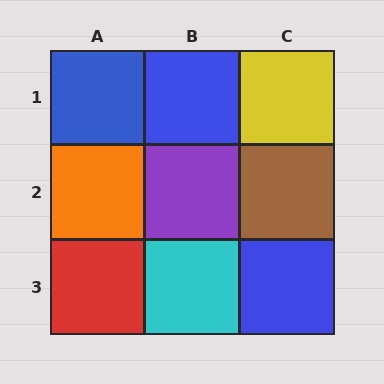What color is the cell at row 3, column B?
Cyan.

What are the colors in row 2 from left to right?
Orange, purple, brown.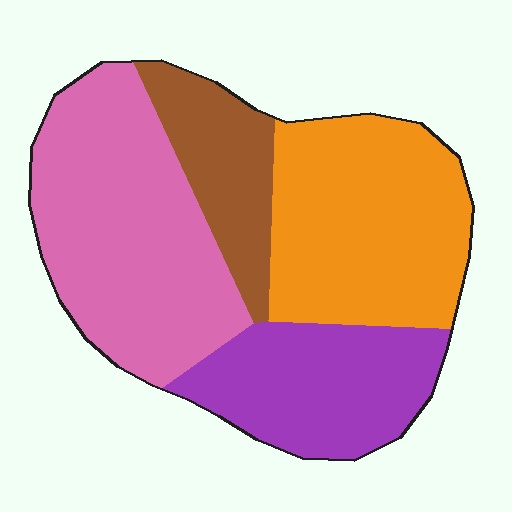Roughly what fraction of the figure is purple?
Purple takes up less than a quarter of the figure.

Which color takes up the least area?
Brown, at roughly 15%.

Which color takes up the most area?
Pink, at roughly 35%.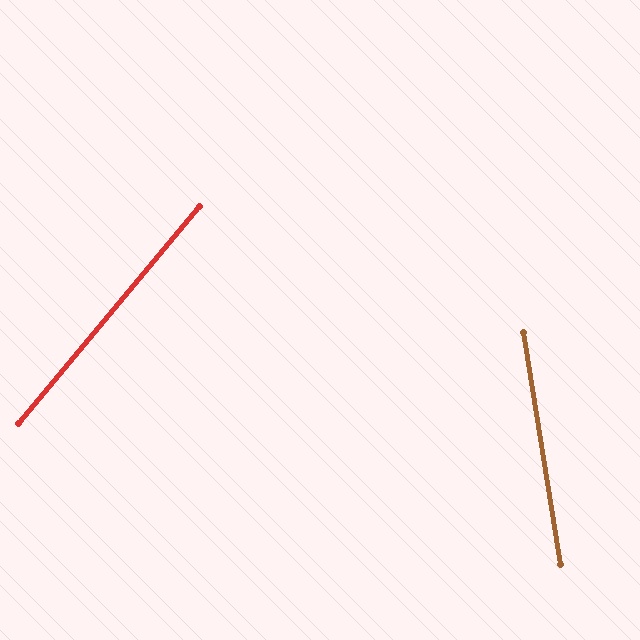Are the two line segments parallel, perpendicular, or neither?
Neither parallel nor perpendicular — they differ by about 49°.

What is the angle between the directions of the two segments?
Approximately 49 degrees.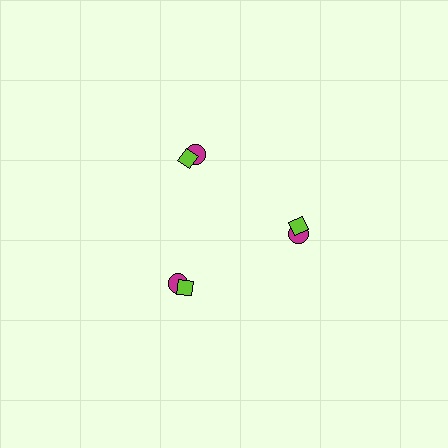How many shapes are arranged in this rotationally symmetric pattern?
There are 6 shapes, arranged in 3 groups of 2.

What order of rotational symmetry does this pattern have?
This pattern has 3-fold rotational symmetry.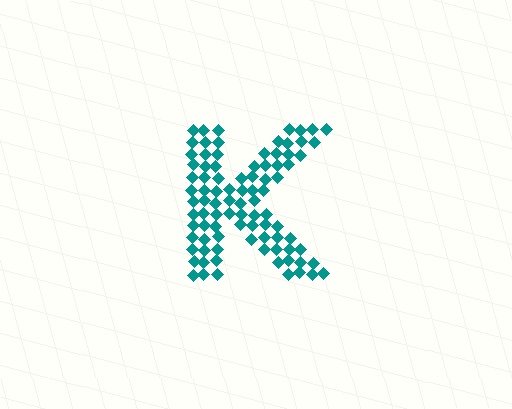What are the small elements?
The small elements are diamonds.